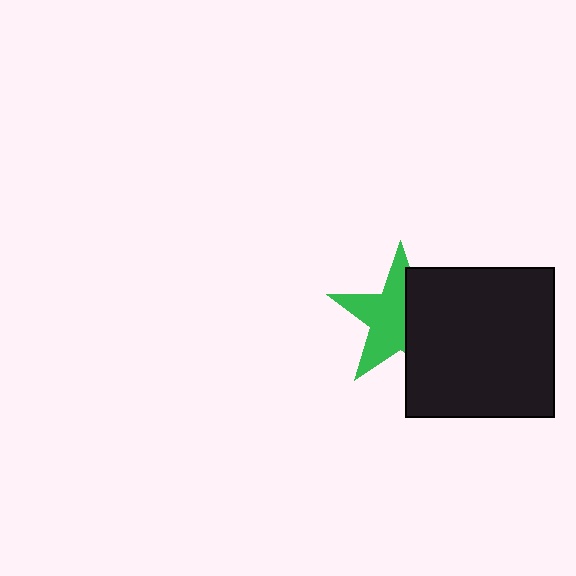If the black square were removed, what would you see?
You would see the complete green star.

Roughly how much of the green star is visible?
About half of it is visible (roughly 58%).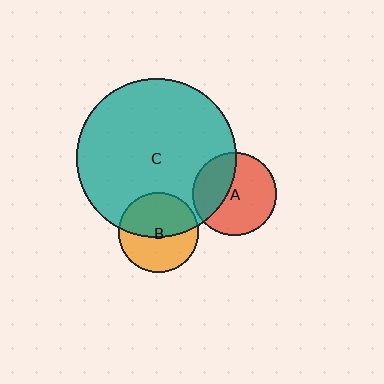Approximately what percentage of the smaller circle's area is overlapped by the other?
Approximately 55%.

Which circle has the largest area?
Circle C (teal).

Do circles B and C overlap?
Yes.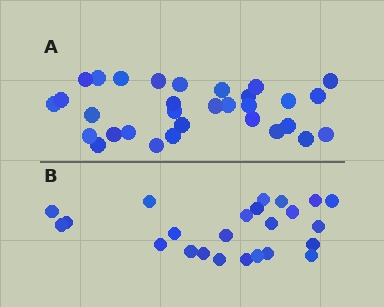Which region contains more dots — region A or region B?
Region A (the top region) has more dots.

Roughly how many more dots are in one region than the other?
Region A has roughly 8 or so more dots than region B.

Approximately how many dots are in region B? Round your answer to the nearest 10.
About 20 dots. (The exact count is 24, which rounds to 20.)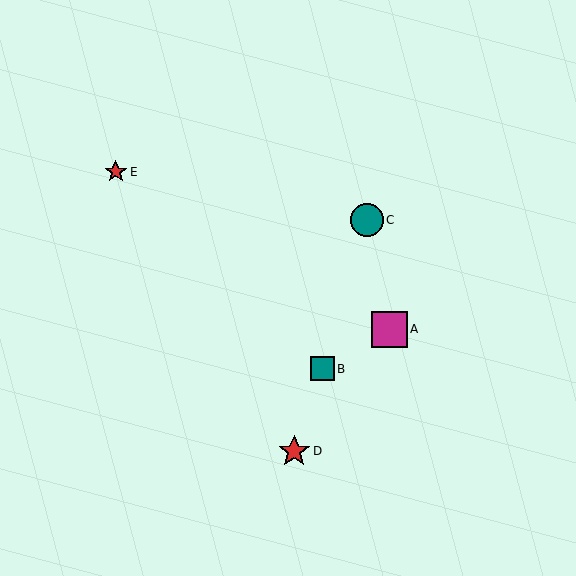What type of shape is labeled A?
Shape A is a magenta square.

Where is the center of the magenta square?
The center of the magenta square is at (389, 329).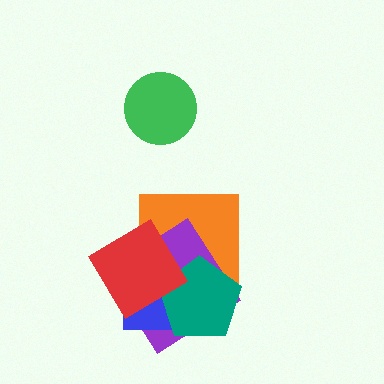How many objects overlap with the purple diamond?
4 objects overlap with the purple diamond.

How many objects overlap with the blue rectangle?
4 objects overlap with the blue rectangle.